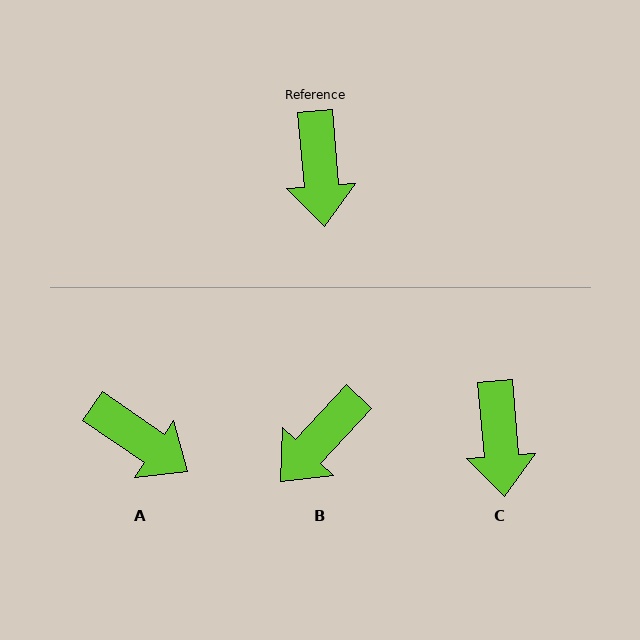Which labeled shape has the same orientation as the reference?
C.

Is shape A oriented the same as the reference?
No, it is off by about 51 degrees.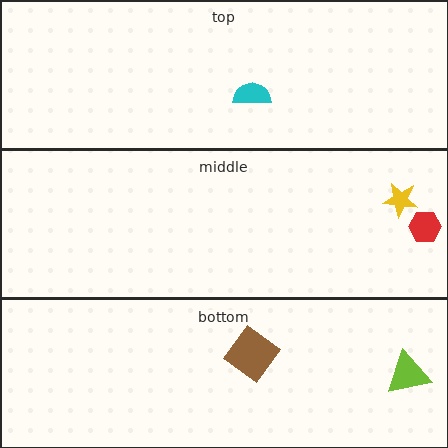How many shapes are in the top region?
1.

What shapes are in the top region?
The cyan semicircle.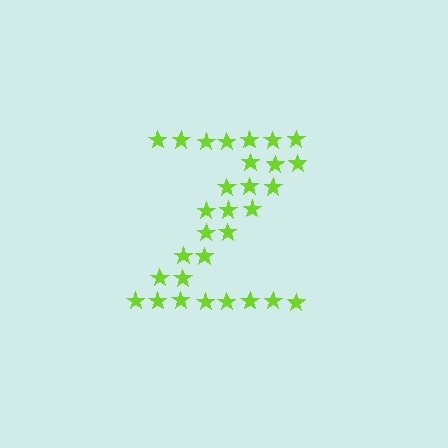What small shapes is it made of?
It is made of small stars.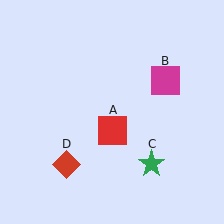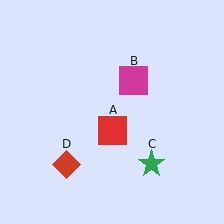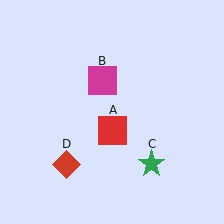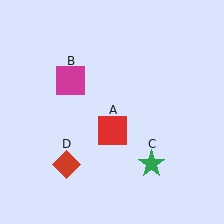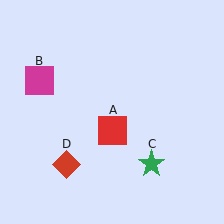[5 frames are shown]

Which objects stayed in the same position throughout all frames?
Red square (object A) and green star (object C) and red diamond (object D) remained stationary.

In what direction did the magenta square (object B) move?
The magenta square (object B) moved left.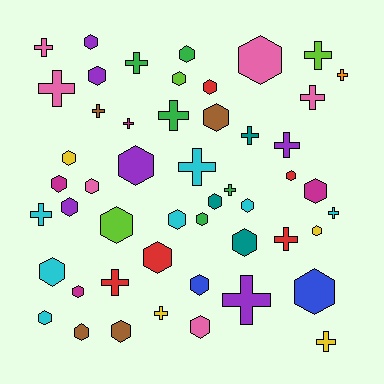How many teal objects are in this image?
There are 3 teal objects.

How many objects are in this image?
There are 50 objects.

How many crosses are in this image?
There are 20 crosses.